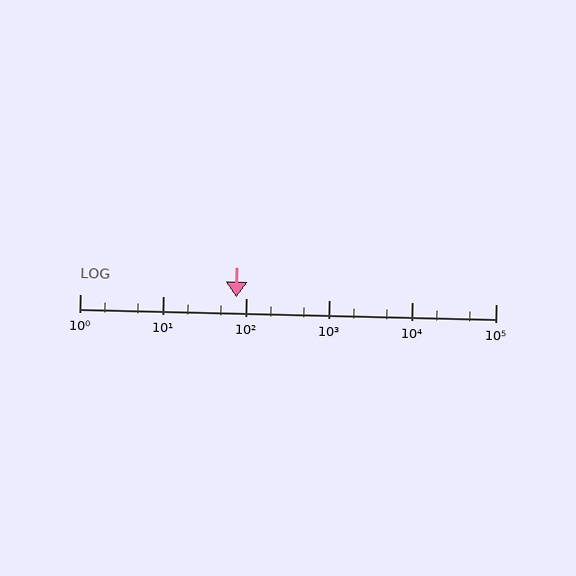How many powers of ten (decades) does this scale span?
The scale spans 5 decades, from 1 to 100000.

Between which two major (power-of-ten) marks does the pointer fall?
The pointer is between 10 and 100.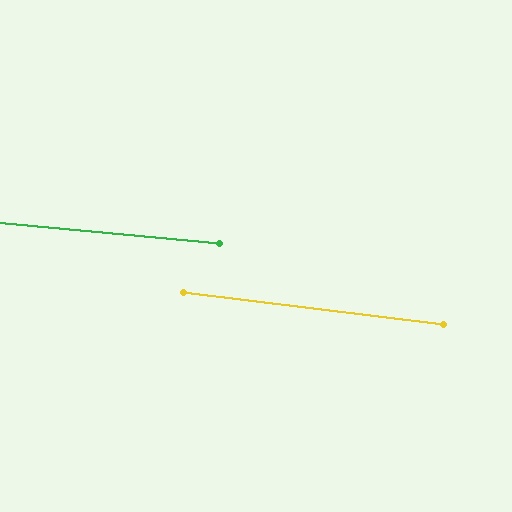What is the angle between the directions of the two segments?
Approximately 2 degrees.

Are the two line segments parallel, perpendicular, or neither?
Parallel — their directions differ by only 1.6°.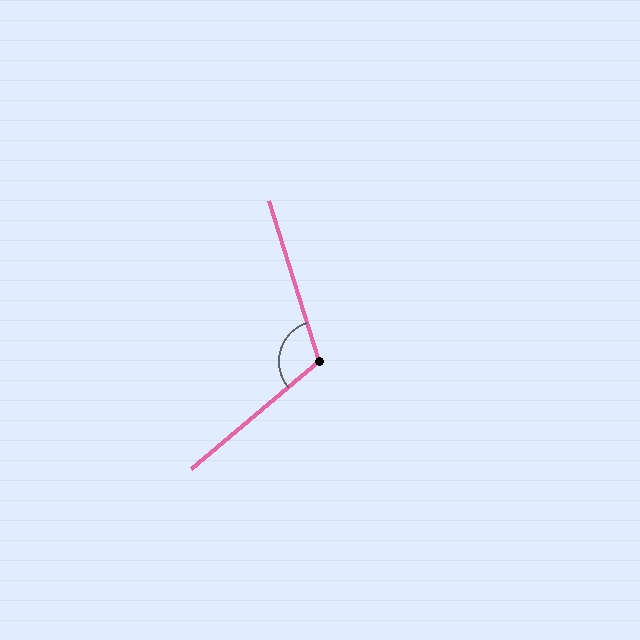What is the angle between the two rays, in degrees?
Approximately 113 degrees.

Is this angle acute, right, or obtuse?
It is obtuse.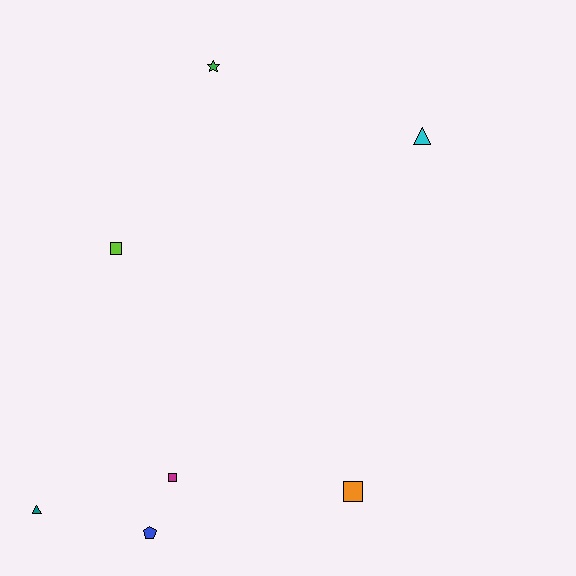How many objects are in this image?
There are 7 objects.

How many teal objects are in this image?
There is 1 teal object.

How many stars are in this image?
There is 1 star.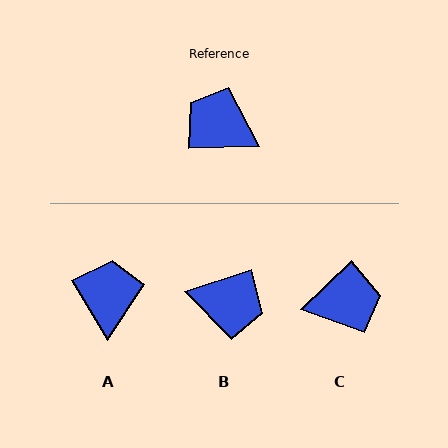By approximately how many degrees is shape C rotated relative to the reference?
Approximately 137 degrees clockwise.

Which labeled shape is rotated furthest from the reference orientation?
B, about 163 degrees away.